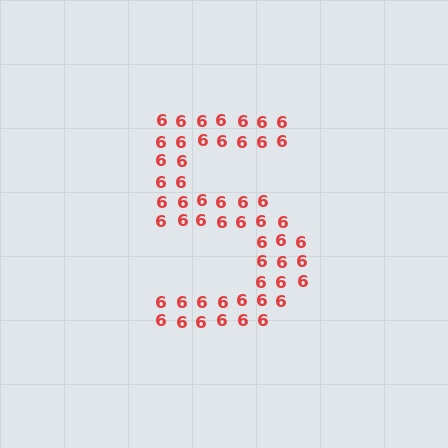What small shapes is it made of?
It is made of small digit 6's.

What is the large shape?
The large shape is the digit 5.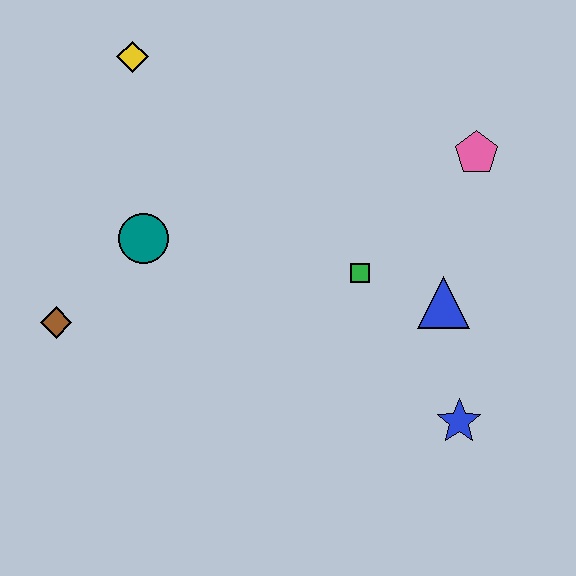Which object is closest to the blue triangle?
The green square is closest to the blue triangle.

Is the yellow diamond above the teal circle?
Yes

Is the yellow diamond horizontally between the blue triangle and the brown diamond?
Yes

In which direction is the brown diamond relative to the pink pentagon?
The brown diamond is to the left of the pink pentagon.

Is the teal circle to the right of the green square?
No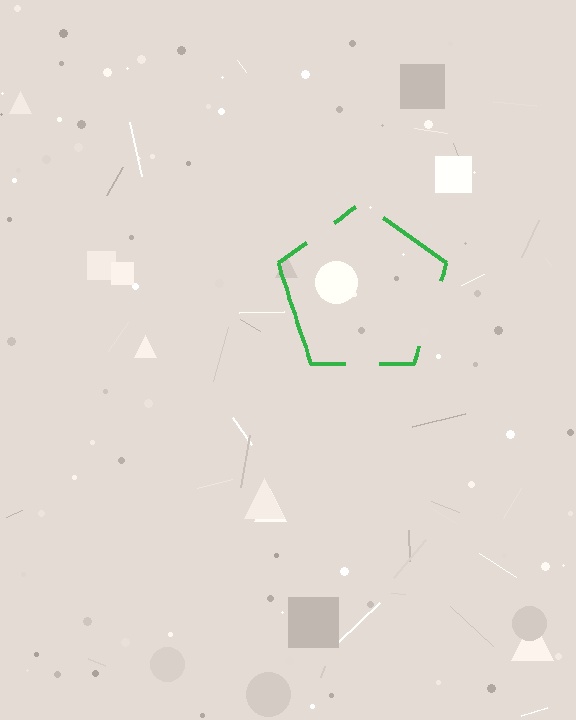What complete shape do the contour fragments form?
The contour fragments form a pentagon.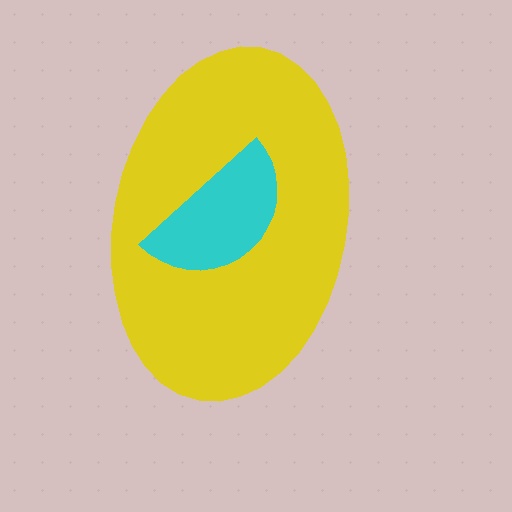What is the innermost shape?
The cyan semicircle.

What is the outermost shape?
The yellow ellipse.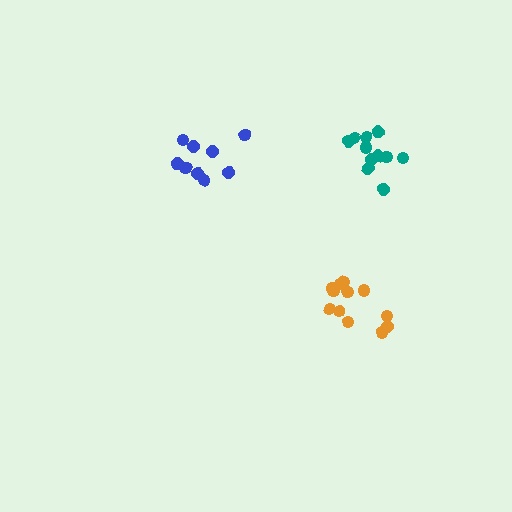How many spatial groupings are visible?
There are 3 spatial groupings.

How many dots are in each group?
Group 1: 9 dots, Group 2: 11 dots, Group 3: 12 dots (32 total).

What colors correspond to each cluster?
The clusters are colored: blue, teal, orange.